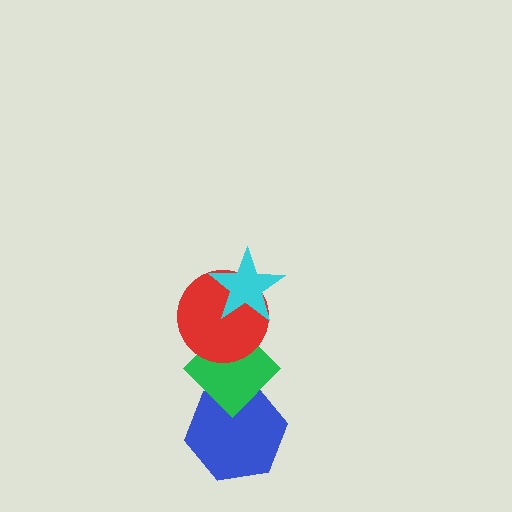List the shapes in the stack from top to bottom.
From top to bottom: the cyan star, the red circle, the green diamond, the blue hexagon.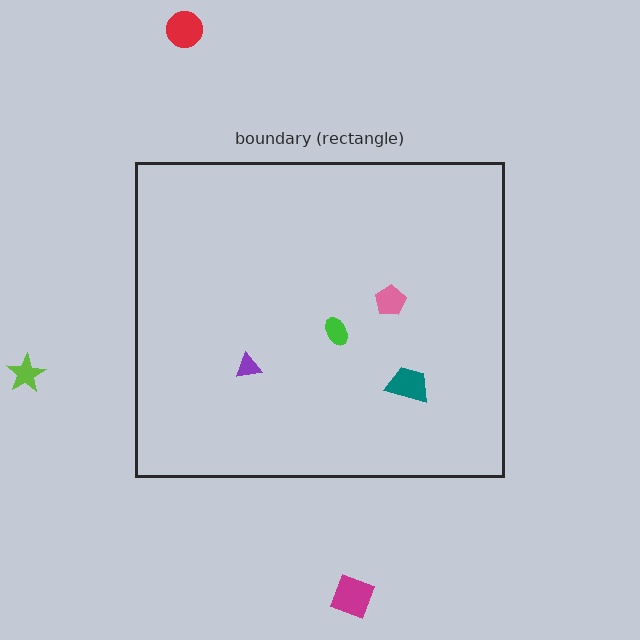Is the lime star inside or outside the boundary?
Outside.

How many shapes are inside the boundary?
4 inside, 3 outside.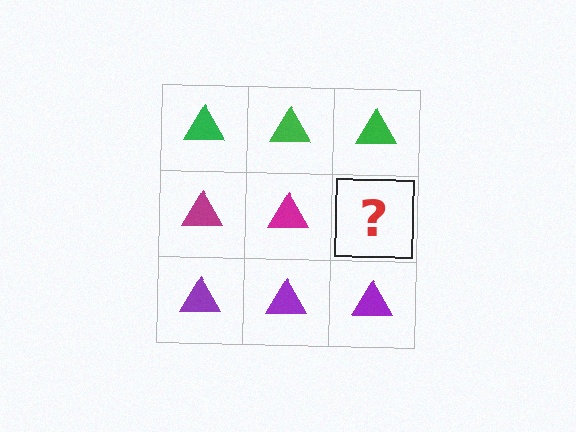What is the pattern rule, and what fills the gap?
The rule is that each row has a consistent color. The gap should be filled with a magenta triangle.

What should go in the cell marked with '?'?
The missing cell should contain a magenta triangle.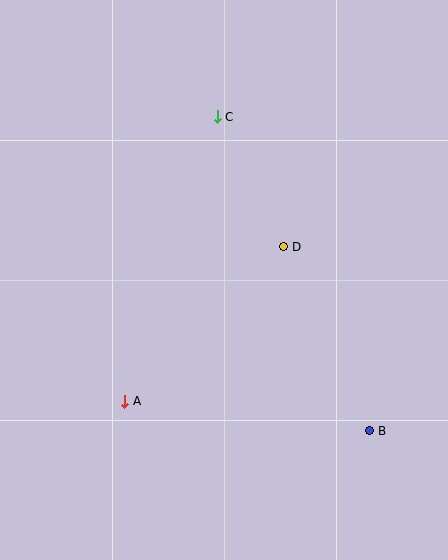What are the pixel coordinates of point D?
Point D is at (284, 247).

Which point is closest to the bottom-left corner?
Point A is closest to the bottom-left corner.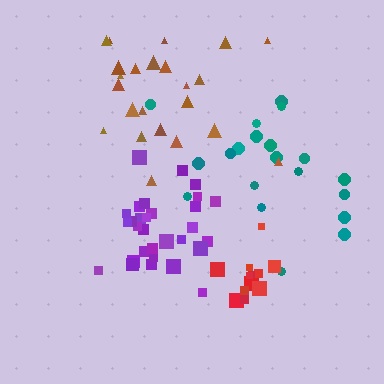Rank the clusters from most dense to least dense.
purple, red, brown, teal.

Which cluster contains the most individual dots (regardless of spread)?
Purple (30).